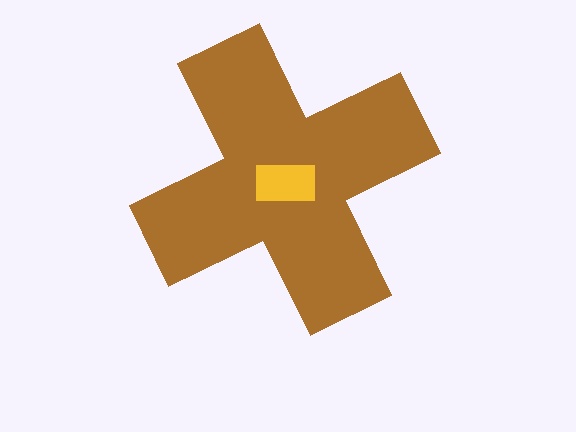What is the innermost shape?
The yellow rectangle.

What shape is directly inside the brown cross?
The yellow rectangle.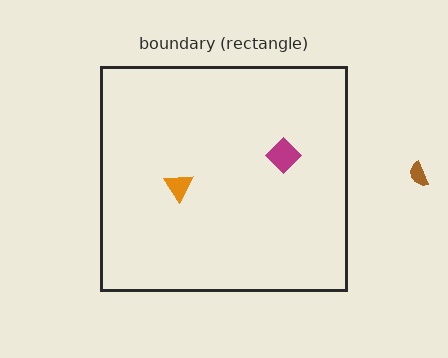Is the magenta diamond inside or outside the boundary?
Inside.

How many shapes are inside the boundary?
2 inside, 1 outside.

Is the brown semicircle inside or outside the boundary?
Outside.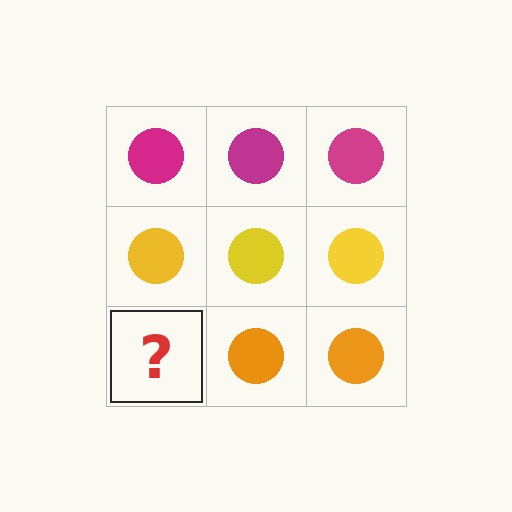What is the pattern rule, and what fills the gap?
The rule is that each row has a consistent color. The gap should be filled with an orange circle.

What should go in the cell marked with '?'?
The missing cell should contain an orange circle.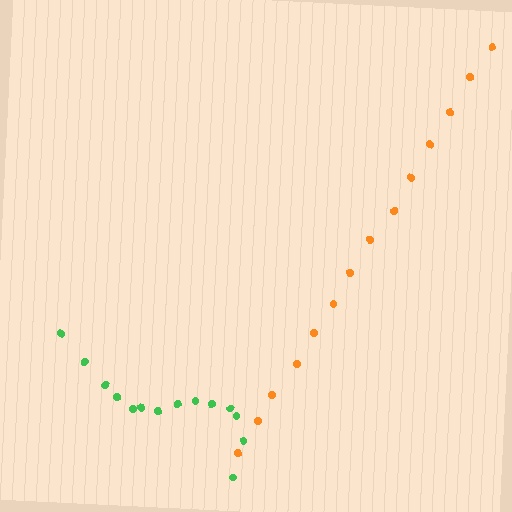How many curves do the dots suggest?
There are 2 distinct paths.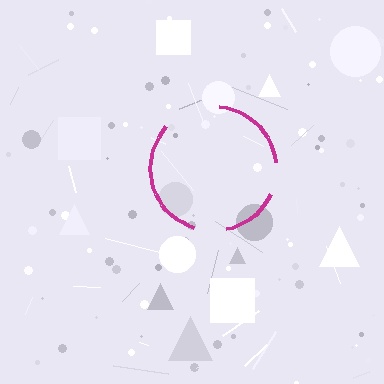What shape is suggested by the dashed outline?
The dashed outline suggests a circle.